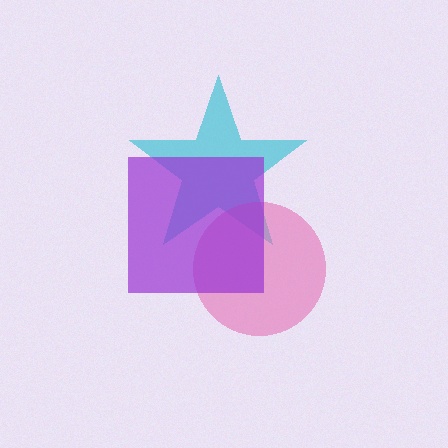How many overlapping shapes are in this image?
There are 3 overlapping shapes in the image.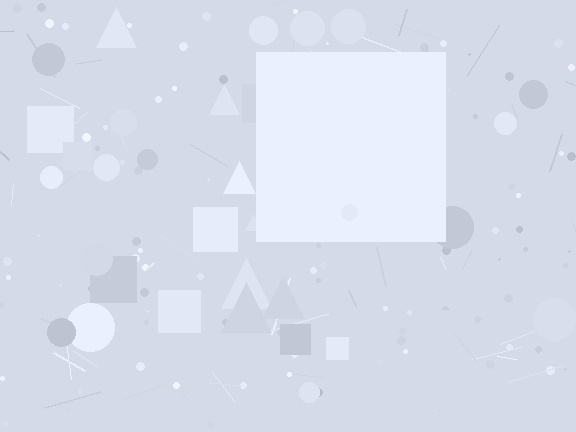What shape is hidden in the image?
A square is hidden in the image.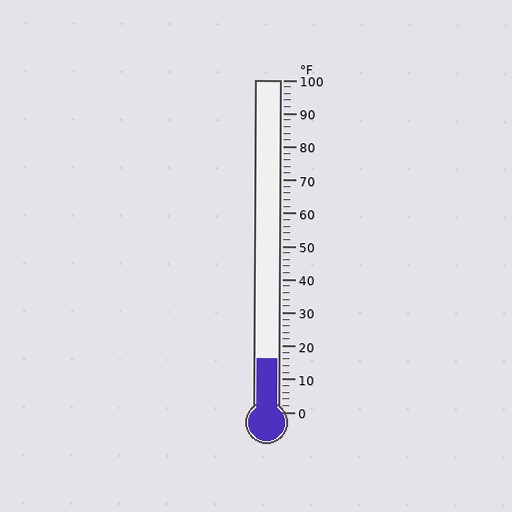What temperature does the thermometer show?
The thermometer shows approximately 16°F.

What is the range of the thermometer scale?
The thermometer scale ranges from 0°F to 100°F.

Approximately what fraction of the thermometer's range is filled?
The thermometer is filled to approximately 15% of its range.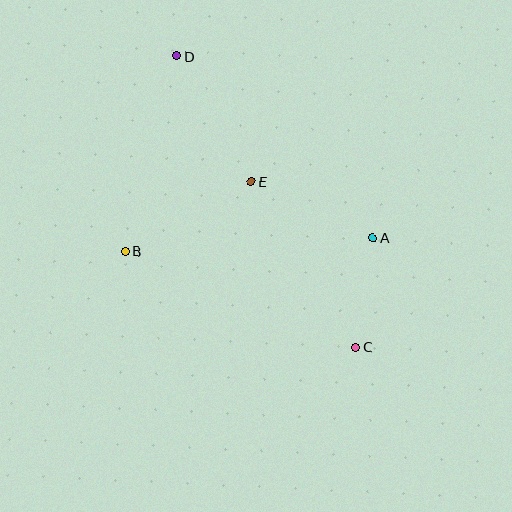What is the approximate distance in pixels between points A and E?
The distance between A and E is approximately 134 pixels.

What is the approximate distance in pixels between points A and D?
The distance between A and D is approximately 267 pixels.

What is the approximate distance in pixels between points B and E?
The distance between B and E is approximately 144 pixels.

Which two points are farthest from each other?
Points C and D are farthest from each other.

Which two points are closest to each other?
Points A and C are closest to each other.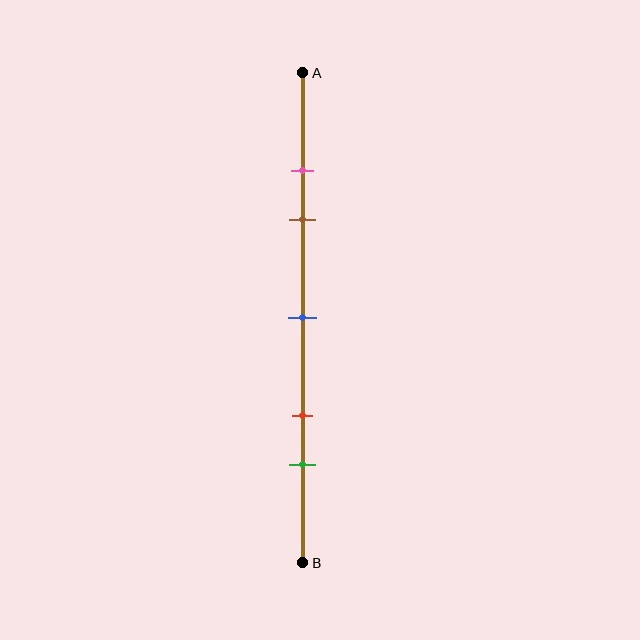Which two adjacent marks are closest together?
The pink and brown marks are the closest adjacent pair.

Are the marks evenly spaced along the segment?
No, the marks are not evenly spaced.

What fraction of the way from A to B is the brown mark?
The brown mark is approximately 30% (0.3) of the way from A to B.